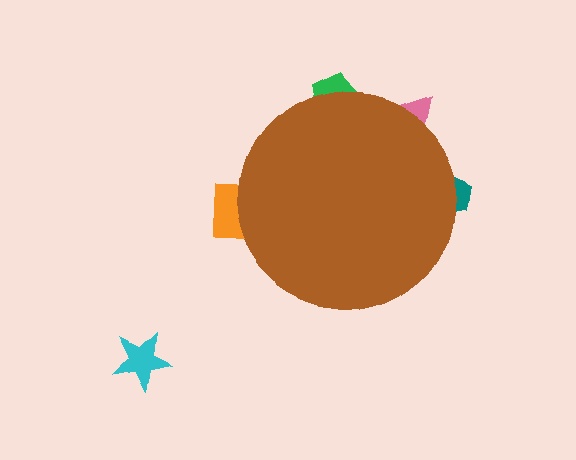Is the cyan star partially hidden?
No, the cyan star is fully visible.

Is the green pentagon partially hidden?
Yes, the green pentagon is partially hidden behind the brown circle.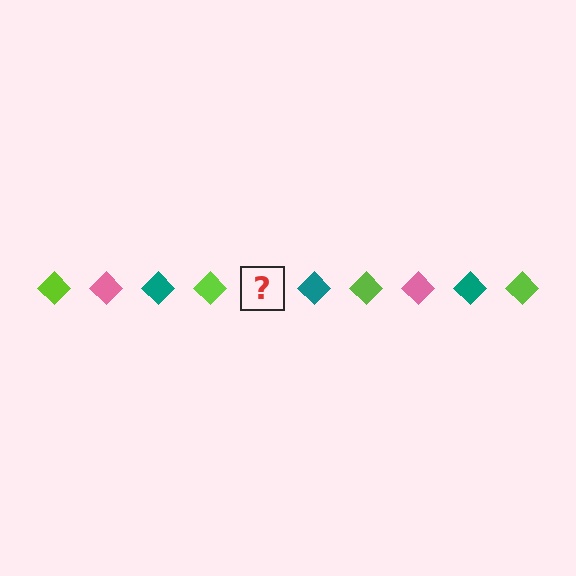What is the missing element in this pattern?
The missing element is a pink diamond.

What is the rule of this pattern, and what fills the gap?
The rule is that the pattern cycles through lime, pink, teal diamonds. The gap should be filled with a pink diamond.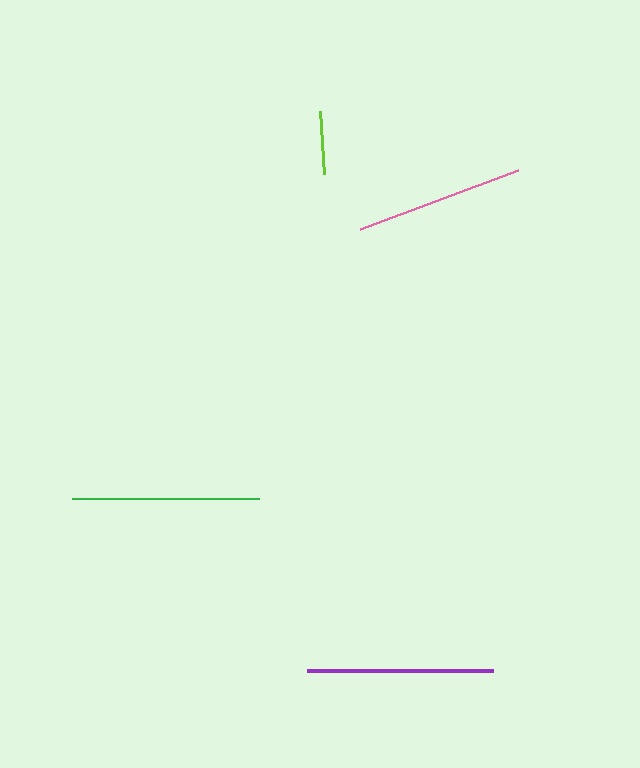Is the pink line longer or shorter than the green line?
The green line is longer than the pink line.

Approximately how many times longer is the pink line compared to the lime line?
The pink line is approximately 2.7 times the length of the lime line.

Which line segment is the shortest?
The lime line is the shortest at approximately 63 pixels.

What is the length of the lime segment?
The lime segment is approximately 63 pixels long.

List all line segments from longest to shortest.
From longest to shortest: green, purple, pink, lime.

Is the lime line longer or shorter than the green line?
The green line is longer than the lime line.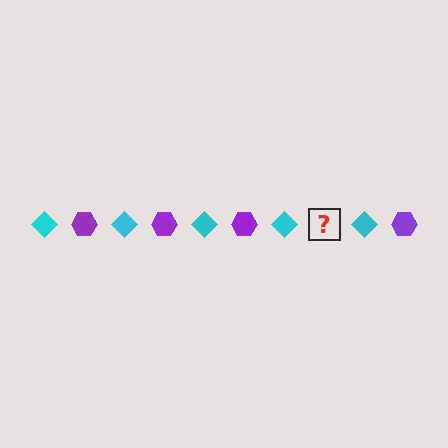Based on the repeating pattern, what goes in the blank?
The blank should be a purple hexagon.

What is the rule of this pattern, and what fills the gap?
The rule is that the pattern alternates between cyan diamond and purple hexagon. The gap should be filled with a purple hexagon.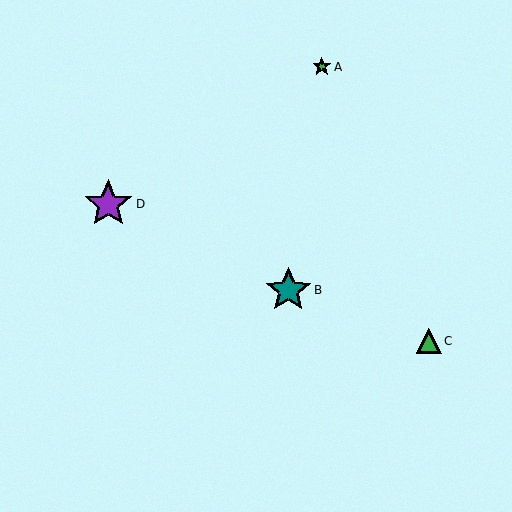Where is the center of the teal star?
The center of the teal star is at (288, 290).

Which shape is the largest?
The purple star (labeled D) is the largest.